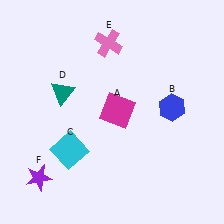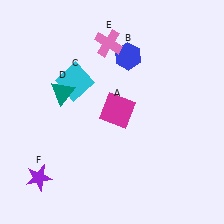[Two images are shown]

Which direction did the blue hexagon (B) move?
The blue hexagon (B) moved up.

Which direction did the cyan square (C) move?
The cyan square (C) moved up.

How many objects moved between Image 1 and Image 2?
2 objects moved between the two images.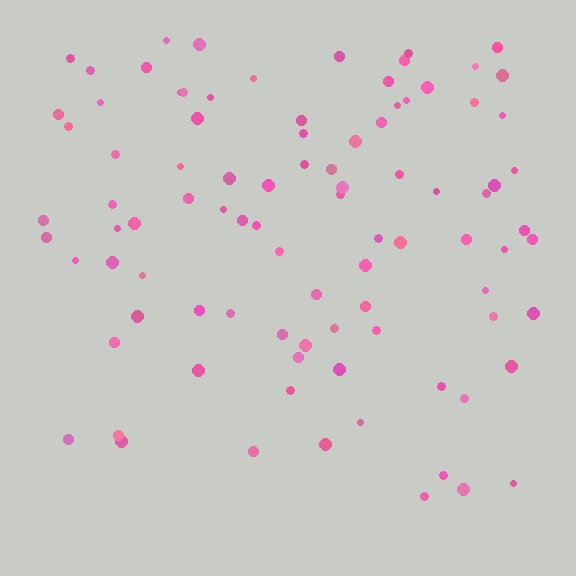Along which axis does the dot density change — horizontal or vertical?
Vertical.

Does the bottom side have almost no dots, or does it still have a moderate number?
Still a moderate number, just noticeably fewer than the top.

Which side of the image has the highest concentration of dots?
The top.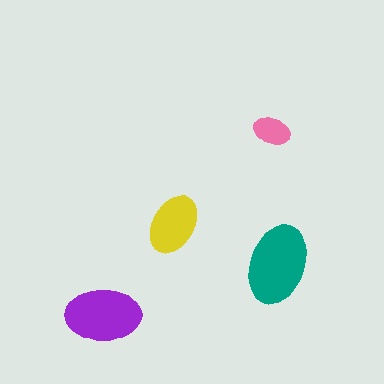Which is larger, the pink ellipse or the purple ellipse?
The purple one.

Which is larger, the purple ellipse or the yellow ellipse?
The purple one.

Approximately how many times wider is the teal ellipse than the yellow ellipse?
About 1.5 times wider.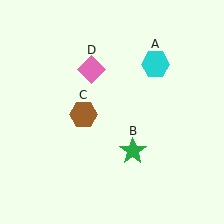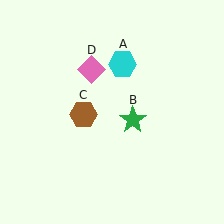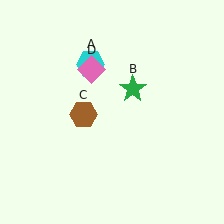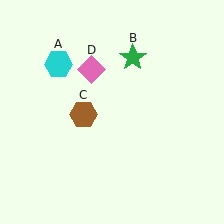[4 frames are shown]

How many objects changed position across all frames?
2 objects changed position: cyan hexagon (object A), green star (object B).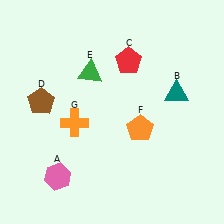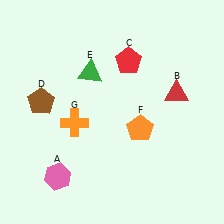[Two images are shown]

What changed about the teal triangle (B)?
In Image 1, B is teal. In Image 2, it changed to red.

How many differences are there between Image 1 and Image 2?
There is 1 difference between the two images.